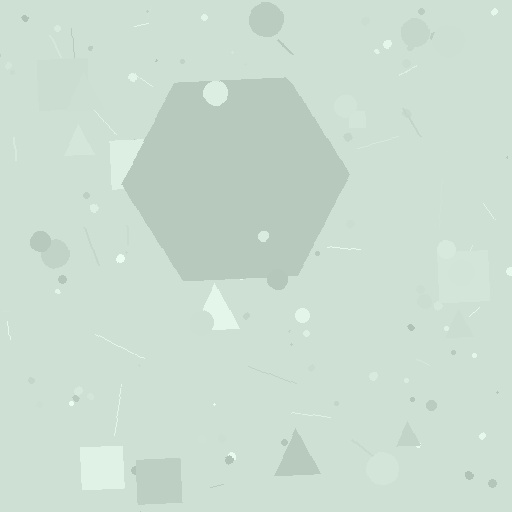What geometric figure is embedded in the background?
A hexagon is embedded in the background.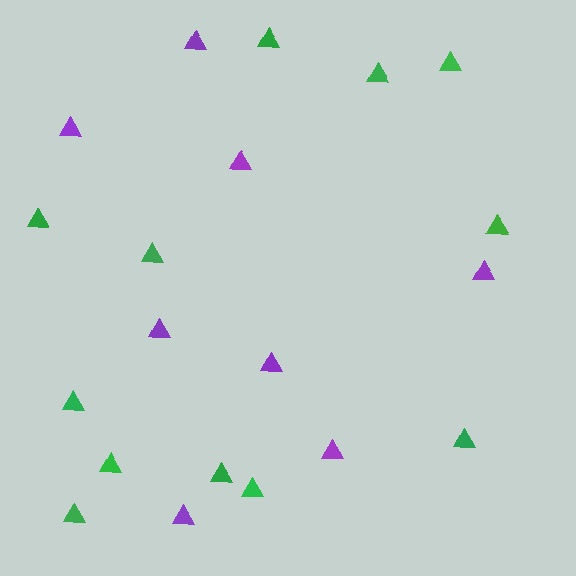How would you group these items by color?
There are 2 groups: one group of purple triangles (8) and one group of green triangles (12).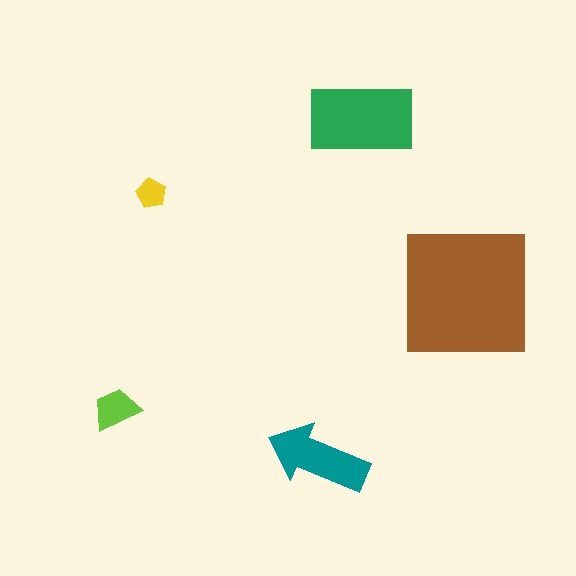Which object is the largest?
The brown square.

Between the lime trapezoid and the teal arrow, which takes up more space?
The teal arrow.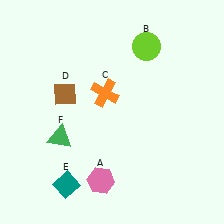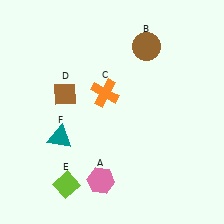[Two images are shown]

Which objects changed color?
B changed from lime to brown. E changed from teal to lime. F changed from green to teal.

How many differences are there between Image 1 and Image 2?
There are 3 differences between the two images.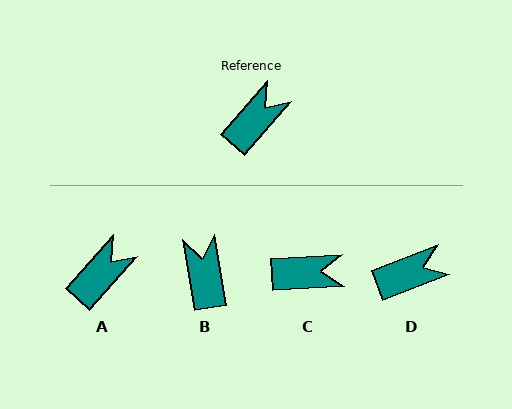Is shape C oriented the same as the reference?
No, it is off by about 45 degrees.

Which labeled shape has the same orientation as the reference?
A.